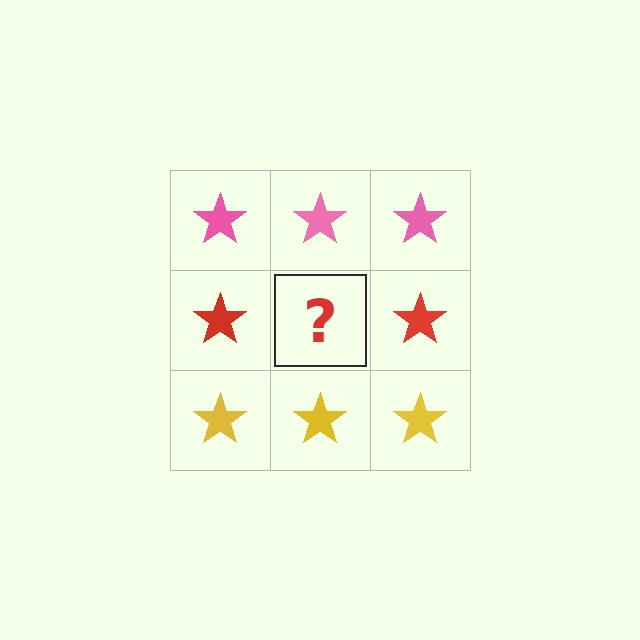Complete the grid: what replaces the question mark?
The question mark should be replaced with a red star.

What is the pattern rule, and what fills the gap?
The rule is that each row has a consistent color. The gap should be filled with a red star.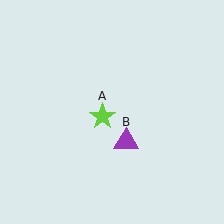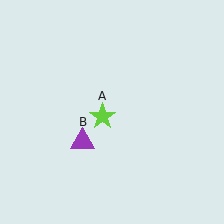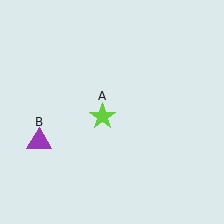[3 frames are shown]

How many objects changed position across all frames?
1 object changed position: purple triangle (object B).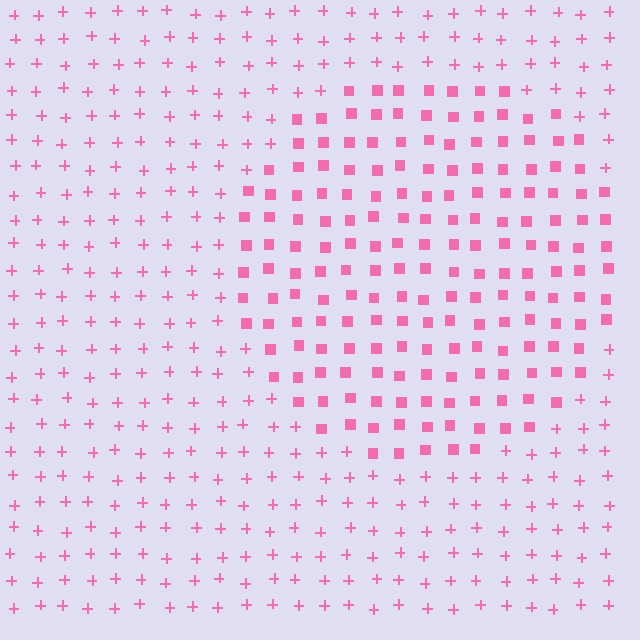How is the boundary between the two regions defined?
The boundary is defined by a change in element shape: squares inside vs. plus signs outside. All elements share the same color and spacing.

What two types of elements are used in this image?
The image uses squares inside the circle region and plus signs outside it.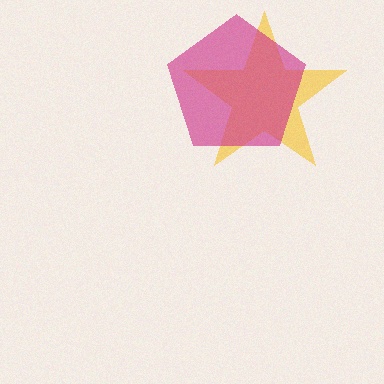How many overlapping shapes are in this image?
There are 2 overlapping shapes in the image.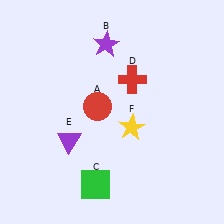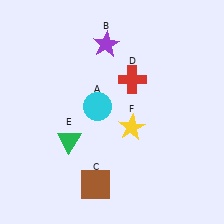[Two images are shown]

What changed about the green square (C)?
In Image 1, C is green. In Image 2, it changed to brown.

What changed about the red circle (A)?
In Image 1, A is red. In Image 2, it changed to cyan.